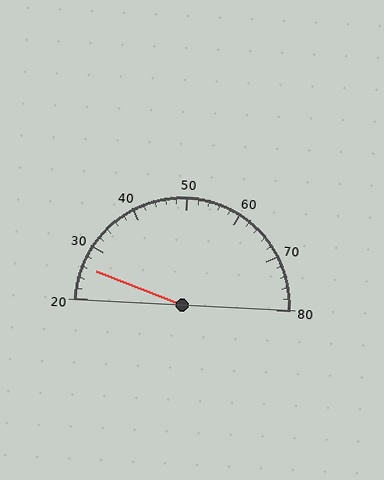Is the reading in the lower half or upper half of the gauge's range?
The reading is in the lower half of the range (20 to 80).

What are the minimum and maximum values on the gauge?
The gauge ranges from 20 to 80.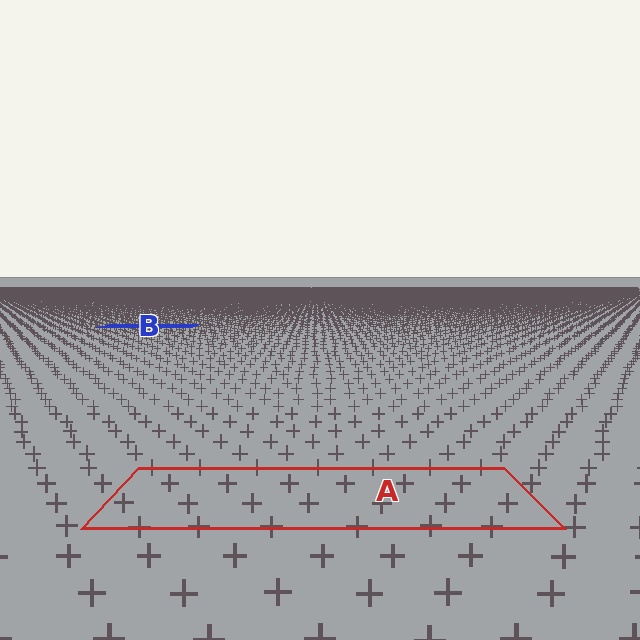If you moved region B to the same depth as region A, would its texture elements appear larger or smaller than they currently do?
They would appear larger. At a closer depth, the same texture elements are projected at a bigger on-screen size.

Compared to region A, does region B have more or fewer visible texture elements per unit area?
Region B has more texture elements per unit area — they are packed more densely because it is farther away.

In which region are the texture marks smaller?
The texture marks are smaller in region B, because it is farther away.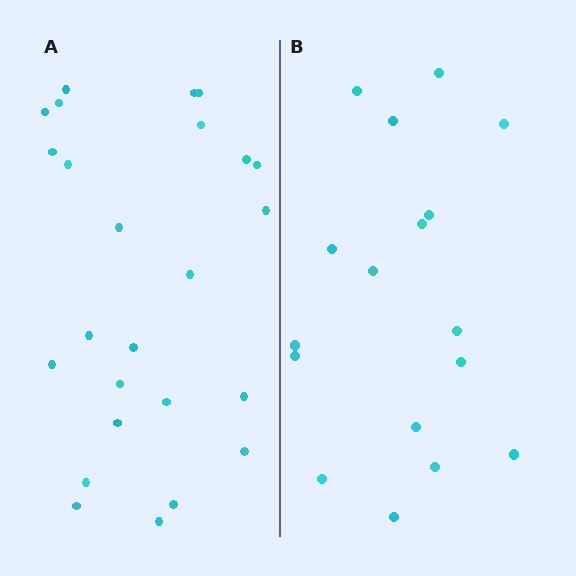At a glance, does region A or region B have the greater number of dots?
Region A (the left region) has more dots.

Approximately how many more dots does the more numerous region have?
Region A has roughly 8 or so more dots than region B.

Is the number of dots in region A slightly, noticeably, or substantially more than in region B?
Region A has substantially more. The ratio is roughly 1.5 to 1.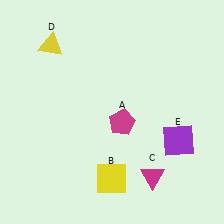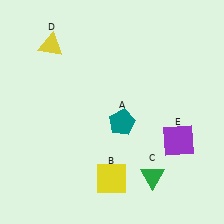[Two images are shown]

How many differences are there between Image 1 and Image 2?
There are 2 differences between the two images.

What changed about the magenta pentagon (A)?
In Image 1, A is magenta. In Image 2, it changed to teal.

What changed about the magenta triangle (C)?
In Image 1, C is magenta. In Image 2, it changed to green.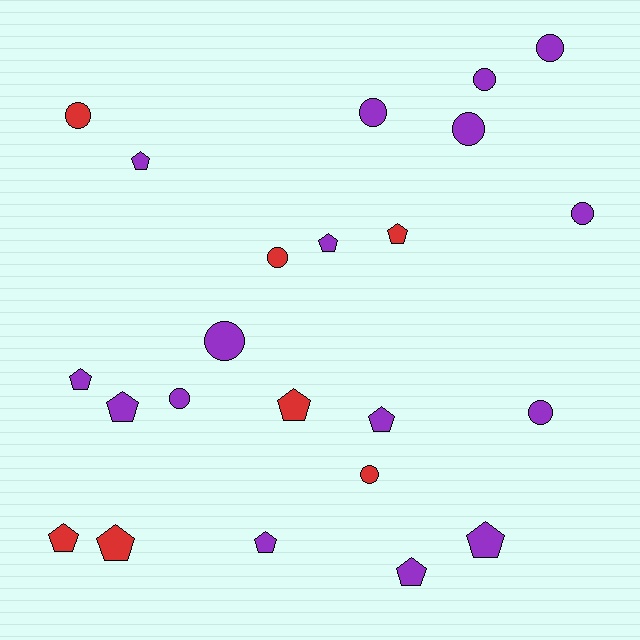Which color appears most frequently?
Purple, with 16 objects.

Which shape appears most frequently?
Pentagon, with 12 objects.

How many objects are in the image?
There are 23 objects.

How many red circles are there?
There are 3 red circles.